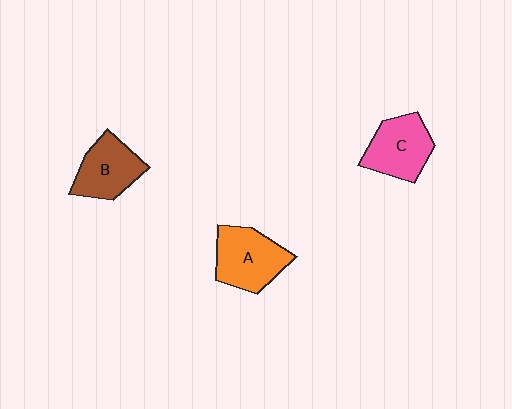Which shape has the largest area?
Shape A (orange).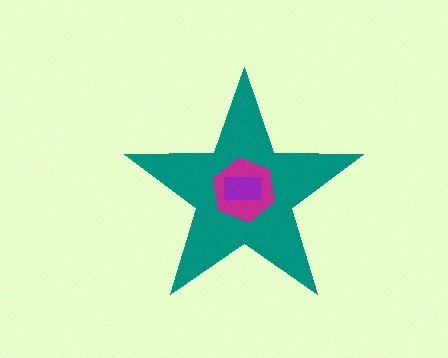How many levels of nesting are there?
3.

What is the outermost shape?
The teal star.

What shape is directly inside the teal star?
The magenta hexagon.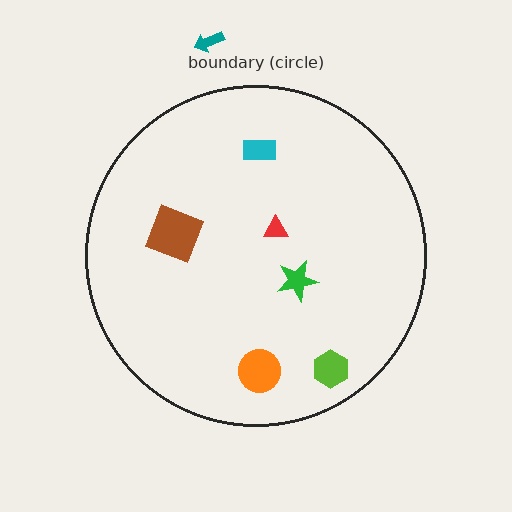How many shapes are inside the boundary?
6 inside, 1 outside.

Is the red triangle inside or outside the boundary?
Inside.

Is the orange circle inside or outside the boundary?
Inside.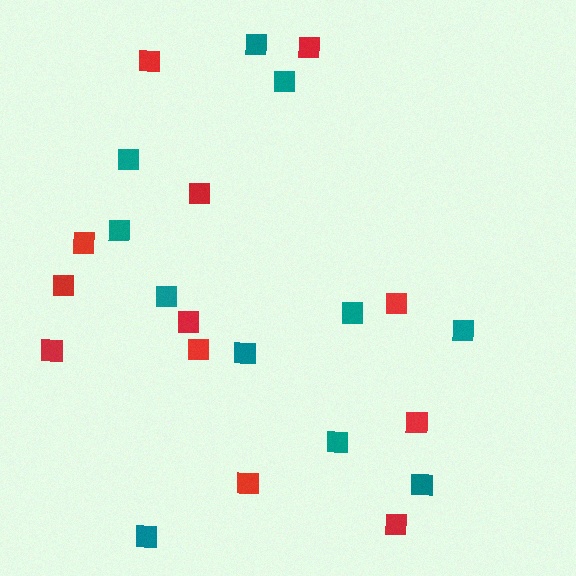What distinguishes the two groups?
There are 2 groups: one group of red squares (12) and one group of teal squares (11).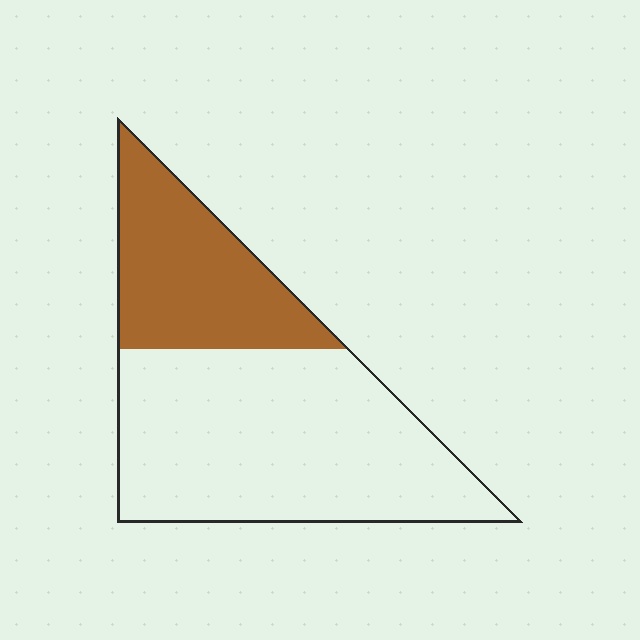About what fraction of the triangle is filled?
About one third (1/3).